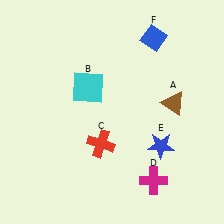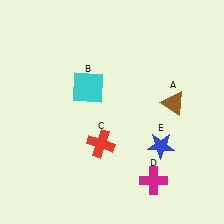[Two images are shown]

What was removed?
The blue diamond (F) was removed in Image 2.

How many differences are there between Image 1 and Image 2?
There is 1 difference between the two images.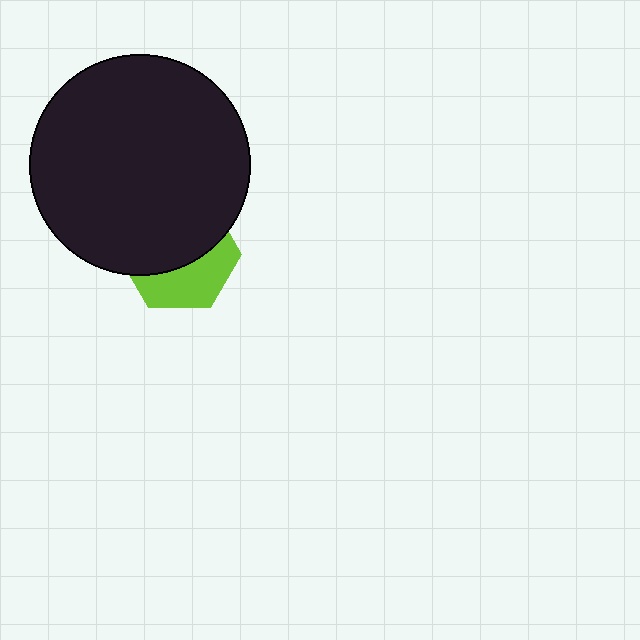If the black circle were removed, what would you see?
You would see the complete lime hexagon.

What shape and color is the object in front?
The object in front is a black circle.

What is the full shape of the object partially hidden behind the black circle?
The partially hidden object is a lime hexagon.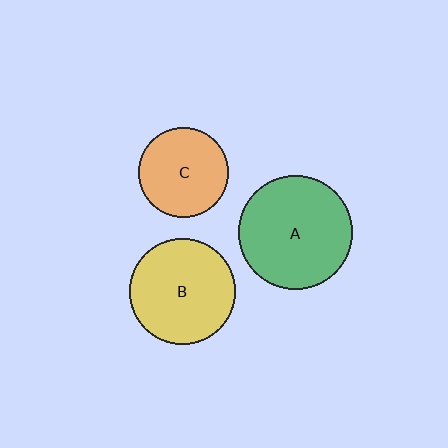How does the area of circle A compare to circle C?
Approximately 1.6 times.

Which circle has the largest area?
Circle A (green).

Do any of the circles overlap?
No, none of the circles overlap.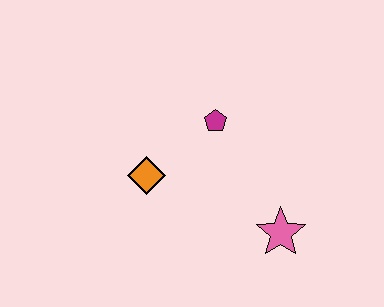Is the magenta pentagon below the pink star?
No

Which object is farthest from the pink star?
The orange diamond is farthest from the pink star.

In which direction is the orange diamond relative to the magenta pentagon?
The orange diamond is to the left of the magenta pentagon.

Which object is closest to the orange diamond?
The magenta pentagon is closest to the orange diamond.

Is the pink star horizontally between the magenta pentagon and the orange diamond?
No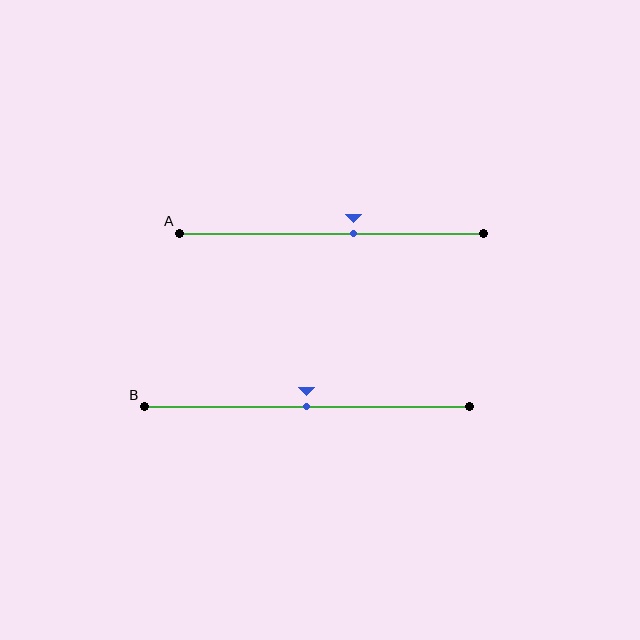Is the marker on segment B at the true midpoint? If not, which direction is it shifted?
Yes, the marker on segment B is at the true midpoint.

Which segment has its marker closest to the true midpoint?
Segment B has its marker closest to the true midpoint.